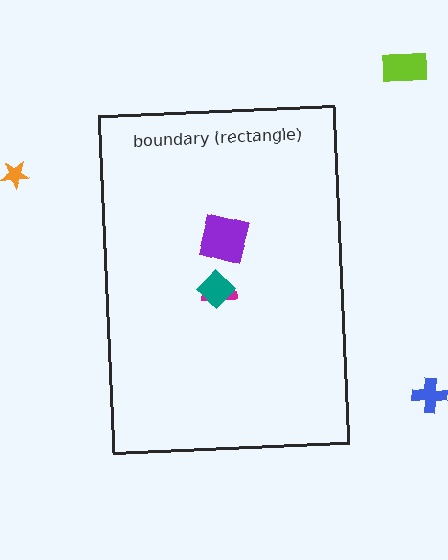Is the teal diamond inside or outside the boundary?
Inside.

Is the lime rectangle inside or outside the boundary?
Outside.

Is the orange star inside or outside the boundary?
Outside.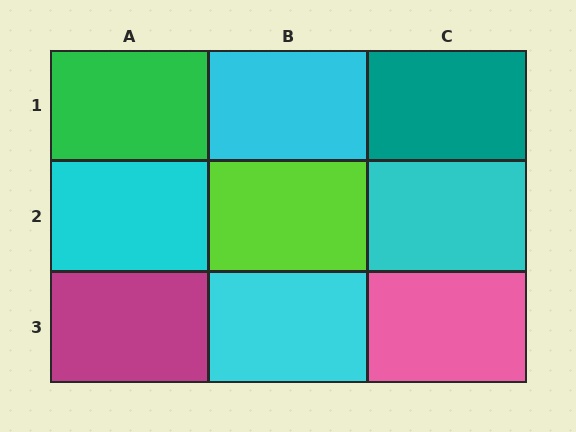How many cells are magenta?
1 cell is magenta.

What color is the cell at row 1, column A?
Green.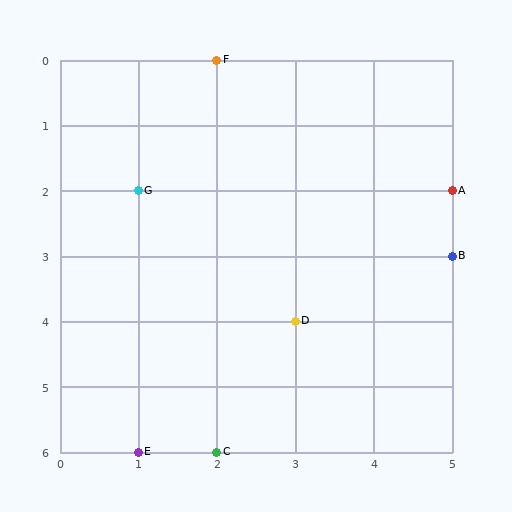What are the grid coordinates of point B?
Point B is at grid coordinates (5, 3).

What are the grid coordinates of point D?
Point D is at grid coordinates (3, 4).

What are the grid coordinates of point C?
Point C is at grid coordinates (2, 6).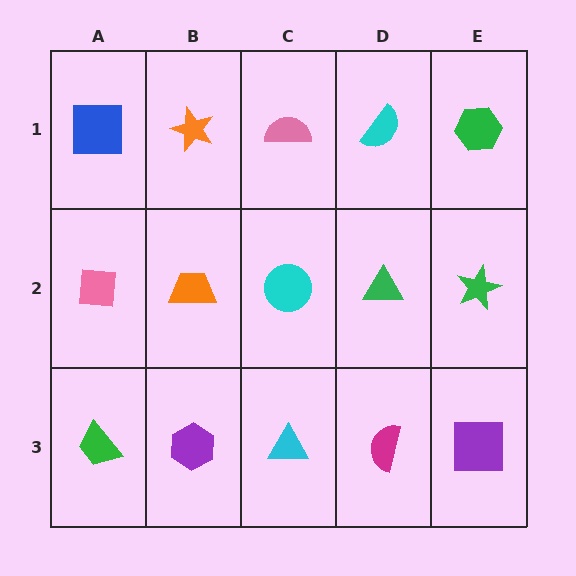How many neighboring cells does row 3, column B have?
3.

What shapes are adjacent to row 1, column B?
An orange trapezoid (row 2, column B), a blue square (row 1, column A), a pink semicircle (row 1, column C).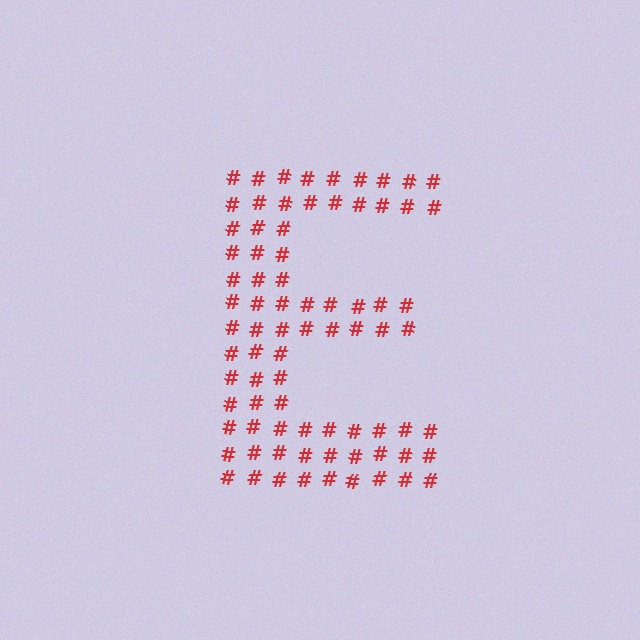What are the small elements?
The small elements are hash symbols.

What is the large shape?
The large shape is the letter E.